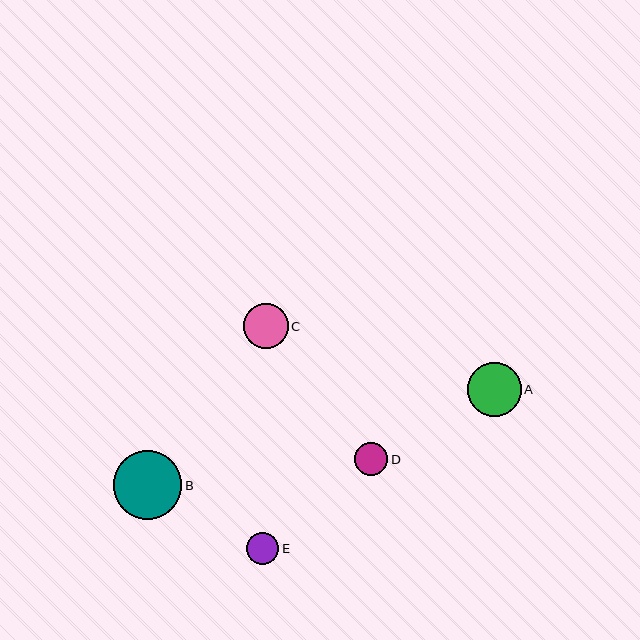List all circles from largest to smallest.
From largest to smallest: B, A, C, D, E.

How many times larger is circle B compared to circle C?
Circle B is approximately 1.5 times the size of circle C.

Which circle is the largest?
Circle B is the largest with a size of approximately 68 pixels.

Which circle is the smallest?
Circle E is the smallest with a size of approximately 32 pixels.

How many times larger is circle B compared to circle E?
Circle B is approximately 2.1 times the size of circle E.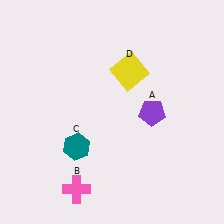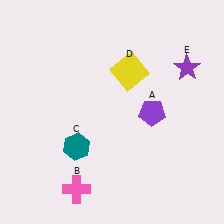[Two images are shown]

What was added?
A purple star (E) was added in Image 2.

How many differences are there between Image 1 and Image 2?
There is 1 difference between the two images.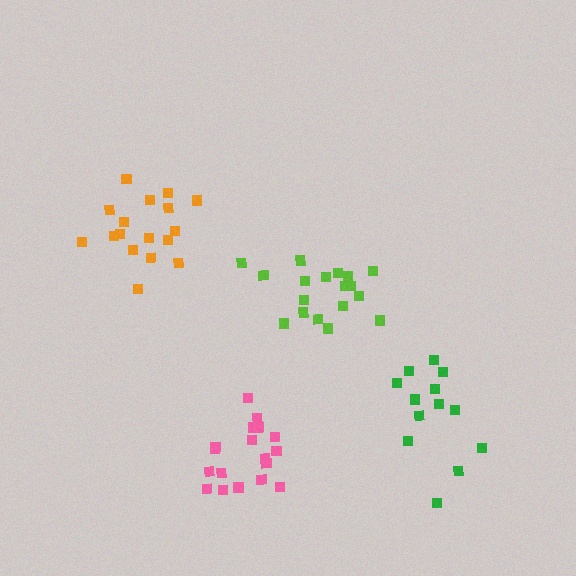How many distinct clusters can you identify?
There are 4 distinct clusters.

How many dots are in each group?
Group 1: 17 dots, Group 2: 18 dots, Group 3: 13 dots, Group 4: 18 dots (66 total).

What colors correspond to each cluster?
The clusters are colored: orange, lime, green, pink.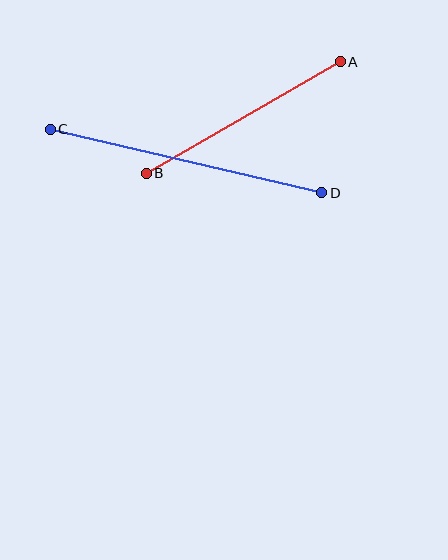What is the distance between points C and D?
The distance is approximately 279 pixels.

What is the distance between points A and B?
The distance is approximately 224 pixels.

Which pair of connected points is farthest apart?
Points C and D are farthest apart.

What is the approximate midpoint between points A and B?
The midpoint is at approximately (243, 118) pixels.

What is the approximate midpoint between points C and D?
The midpoint is at approximately (186, 161) pixels.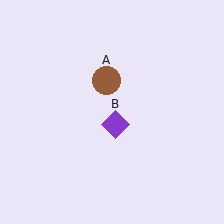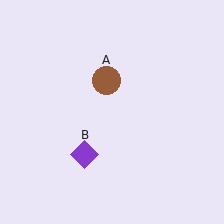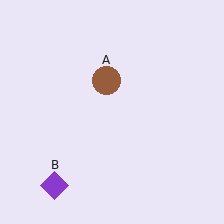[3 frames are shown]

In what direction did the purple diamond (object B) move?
The purple diamond (object B) moved down and to the left.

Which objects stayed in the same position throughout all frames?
Brown circle (object A) remained stationary.